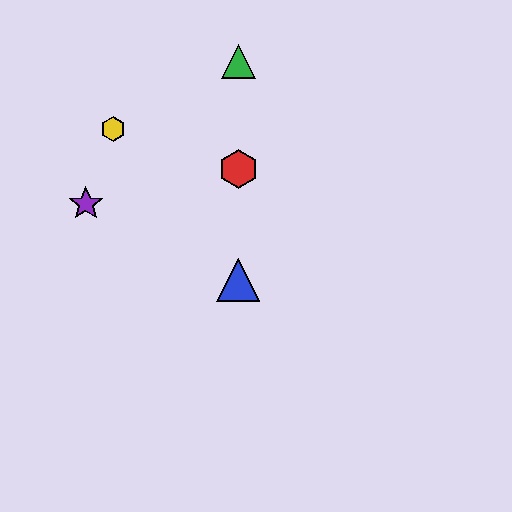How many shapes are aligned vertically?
3 shapes (the red hexagon, the blue triangle, the green triangle) are aligned vertically.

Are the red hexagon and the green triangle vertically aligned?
Yes, both are at x≈238.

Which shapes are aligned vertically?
The red hexagon, the blue triangle, the green triangle are aligned vertically.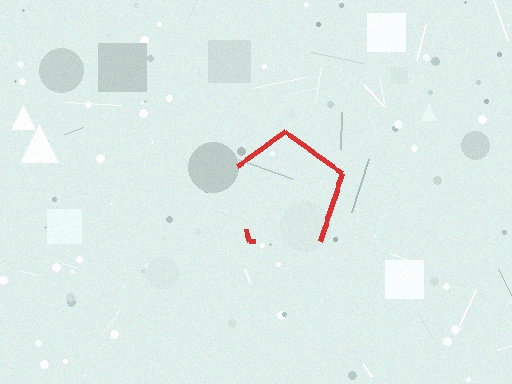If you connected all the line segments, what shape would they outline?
They would outline a pentagon.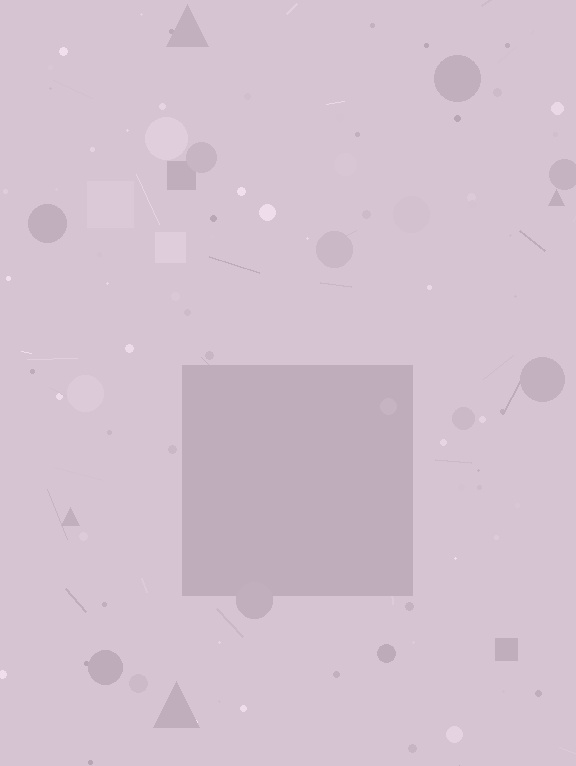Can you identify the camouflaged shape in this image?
The camouflaged shape is a square.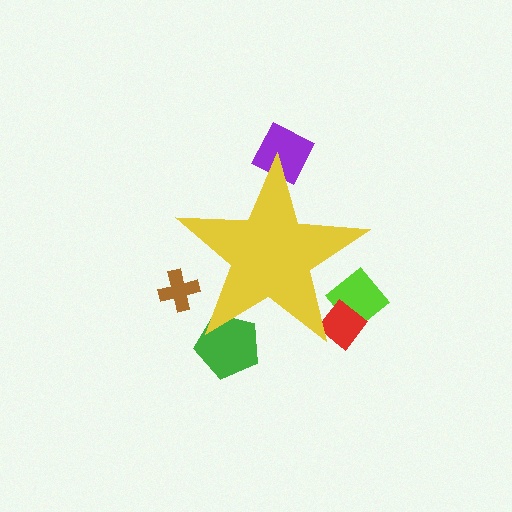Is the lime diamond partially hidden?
Yes, the lime diamond is partially hidden behind the yellow star.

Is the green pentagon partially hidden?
Yes, the green pentagon is partially hidden behind the yellow star.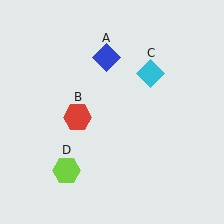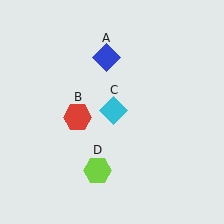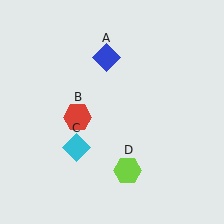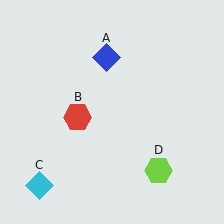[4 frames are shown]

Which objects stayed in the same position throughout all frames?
Blue diamond (object A) and red hexagon (object B) remained stationary.